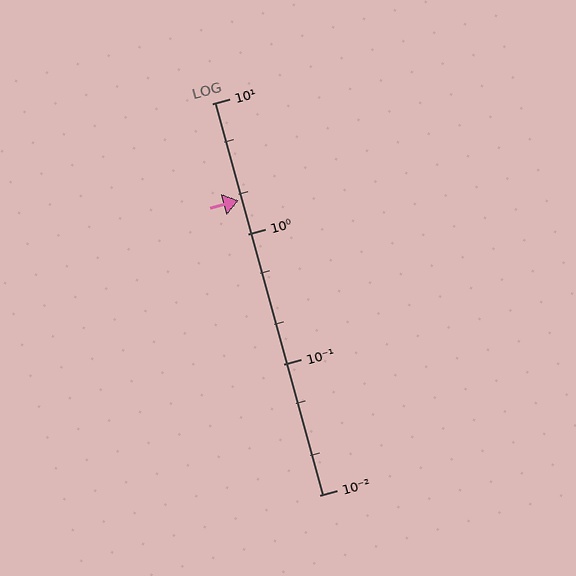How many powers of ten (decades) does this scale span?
The scale spans 3 decades, from 0.01 to 10.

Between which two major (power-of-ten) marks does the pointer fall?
The pointer is between 1 and 10.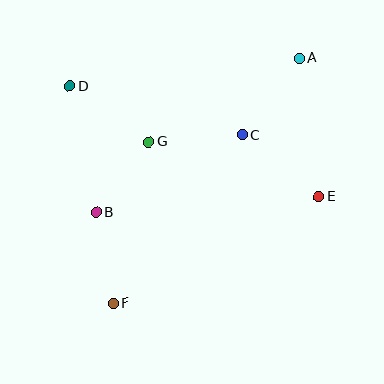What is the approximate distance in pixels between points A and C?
The distance between A and C is approximately 96 pixels.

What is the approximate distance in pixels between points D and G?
The distance between D and G is approximately 97 pixels.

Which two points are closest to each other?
Points B and G are closest to each other.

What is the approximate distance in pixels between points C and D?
The distance between C and D is approximately 179 pixels.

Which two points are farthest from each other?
Points A and F are farthest from each other.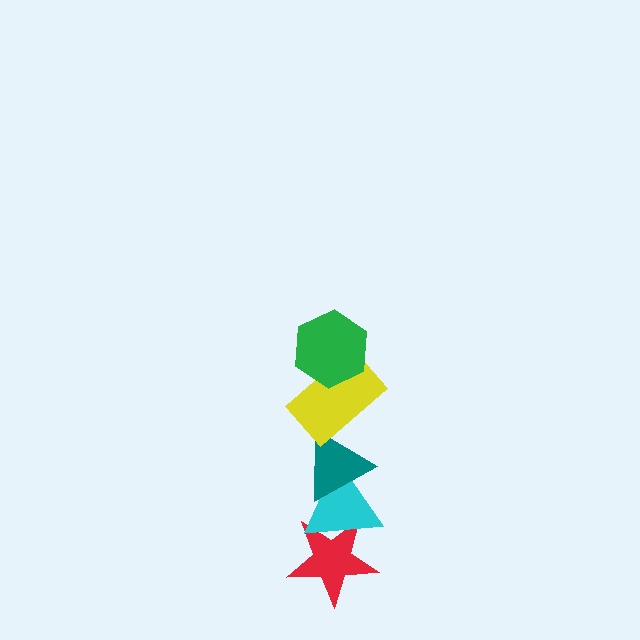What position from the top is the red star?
The red star is 5th from the top.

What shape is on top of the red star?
The cyan triangle is on top of the red star.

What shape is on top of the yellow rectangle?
The green hexagon is on top of the yellow rectangle.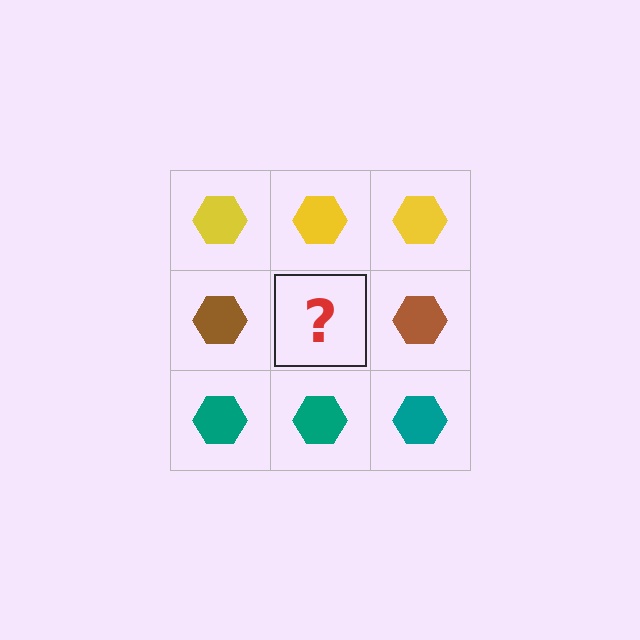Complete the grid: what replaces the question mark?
The question mark should be replaced with a brown hexagon.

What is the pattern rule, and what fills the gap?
The rule is that each row has a consistent color. The gap should be filled with a brown hexagon.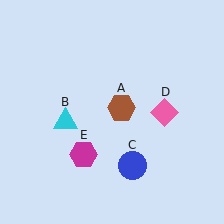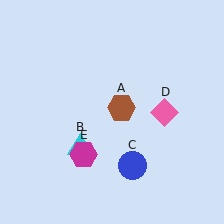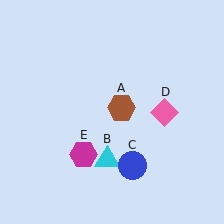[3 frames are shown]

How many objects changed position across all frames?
1 object changed position: cyan triangle (object B).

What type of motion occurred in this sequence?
The cyan triangle (object B) rotated counterclockwise around the center of the scene.